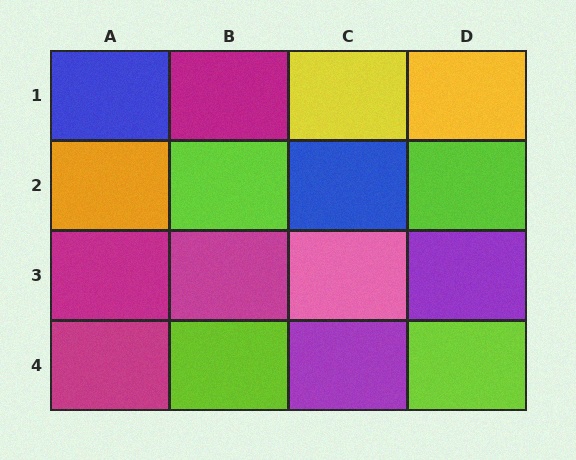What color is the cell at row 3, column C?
Pink.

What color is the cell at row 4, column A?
Magenta.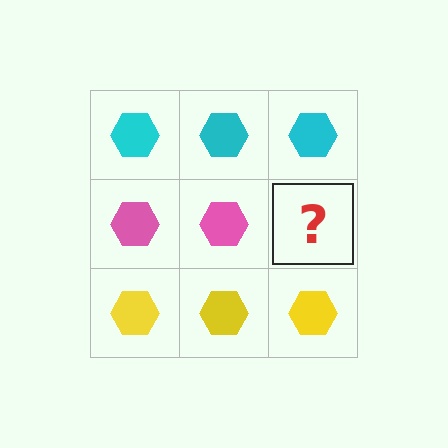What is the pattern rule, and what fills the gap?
The rule is that each row has a consistent color. The gap should be filled with a pink hexagon.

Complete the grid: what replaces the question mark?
The question mark should be replaced with a pink hexagon.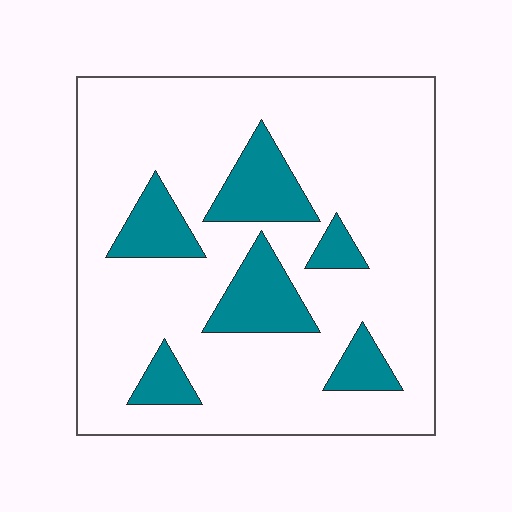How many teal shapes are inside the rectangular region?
6.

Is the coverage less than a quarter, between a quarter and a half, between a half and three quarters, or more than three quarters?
Less than a quarter.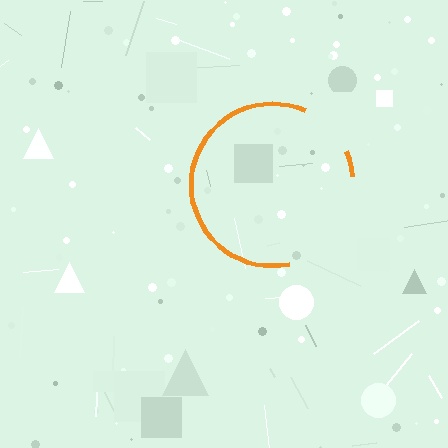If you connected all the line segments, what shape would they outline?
They would outline a circle.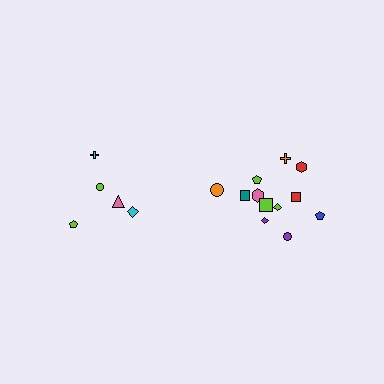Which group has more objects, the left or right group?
The right group.